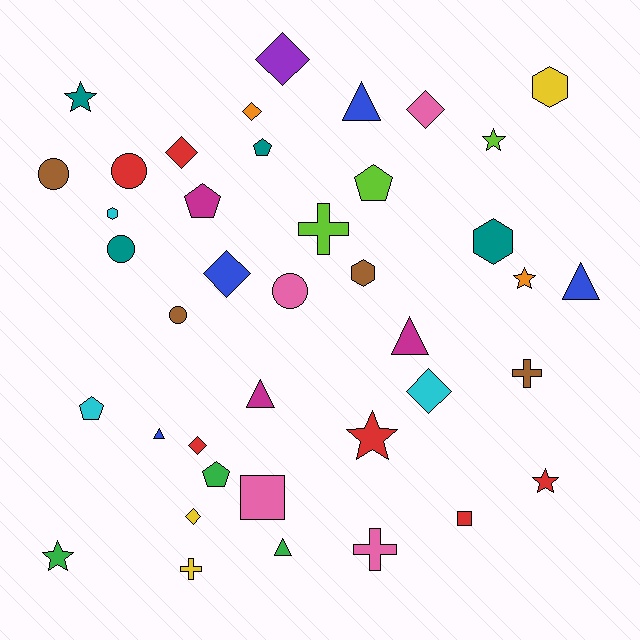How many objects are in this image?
There are 40 objects.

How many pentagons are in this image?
There are 5 pentagons.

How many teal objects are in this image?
There are 4 teal objects.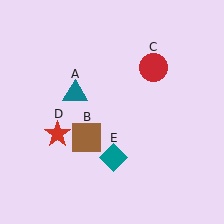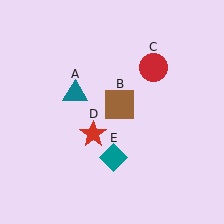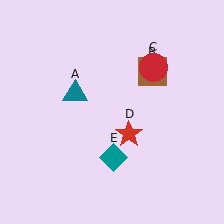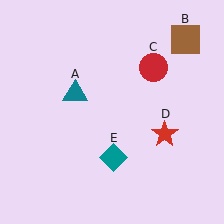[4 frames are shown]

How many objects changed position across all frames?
2 objects changed position: brown square (object B), red star (object D).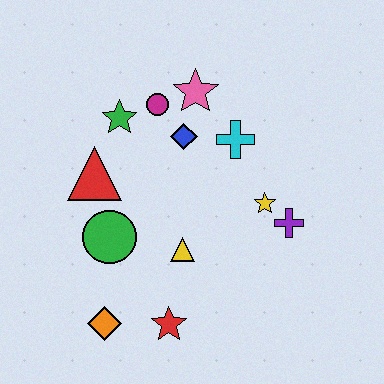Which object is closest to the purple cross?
The yellow star is closest to the purple cross.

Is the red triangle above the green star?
No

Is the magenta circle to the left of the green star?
No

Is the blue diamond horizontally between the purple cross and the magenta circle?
Yes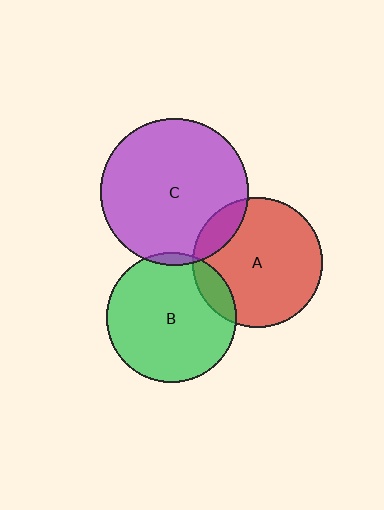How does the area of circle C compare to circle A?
Approximately 1.3 times.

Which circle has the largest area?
Circle C (purple).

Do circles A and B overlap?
Yes.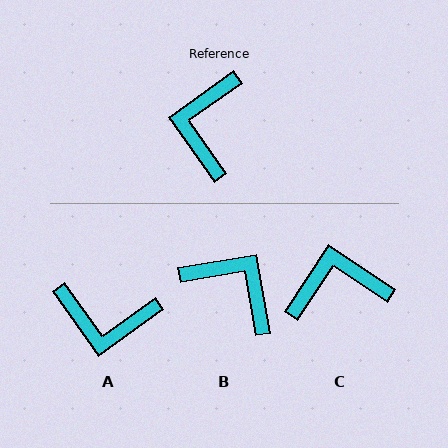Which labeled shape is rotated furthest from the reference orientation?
B, about 116 degrees away.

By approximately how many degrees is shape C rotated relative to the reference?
Approximately 69 degrees clockwise.